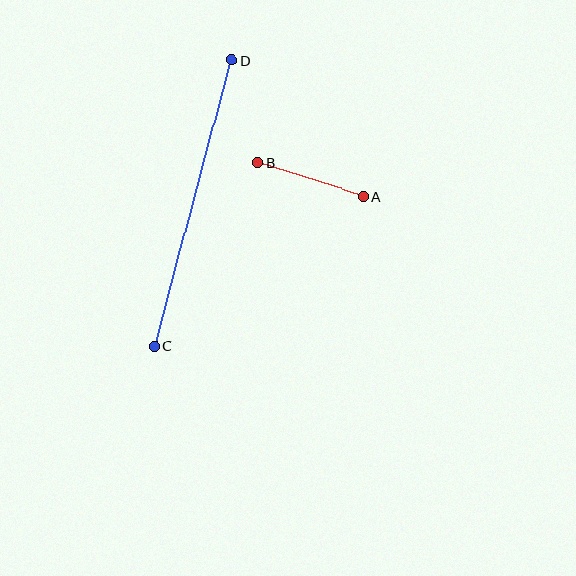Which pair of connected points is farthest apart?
Points C and D are farthest apart.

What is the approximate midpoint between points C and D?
The midpoint is at approximately (193, 203) pixels.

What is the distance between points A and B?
The distance is approximately 110 pixels.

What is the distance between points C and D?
The distance is approximately 296 pixels.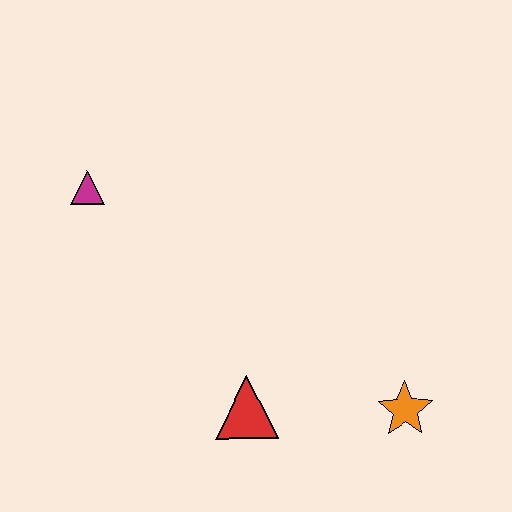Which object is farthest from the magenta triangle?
The orange star is farthest from the magenta triangle.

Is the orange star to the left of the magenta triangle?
No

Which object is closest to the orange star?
The red triangle is closest to the orange star.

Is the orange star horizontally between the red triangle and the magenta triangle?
No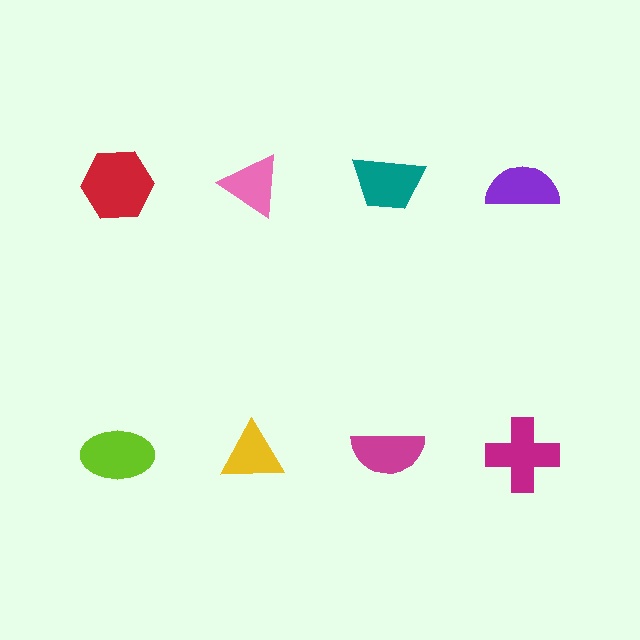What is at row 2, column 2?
A yellow triangle.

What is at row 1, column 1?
A red hexagon.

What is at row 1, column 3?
A teal trapezoid.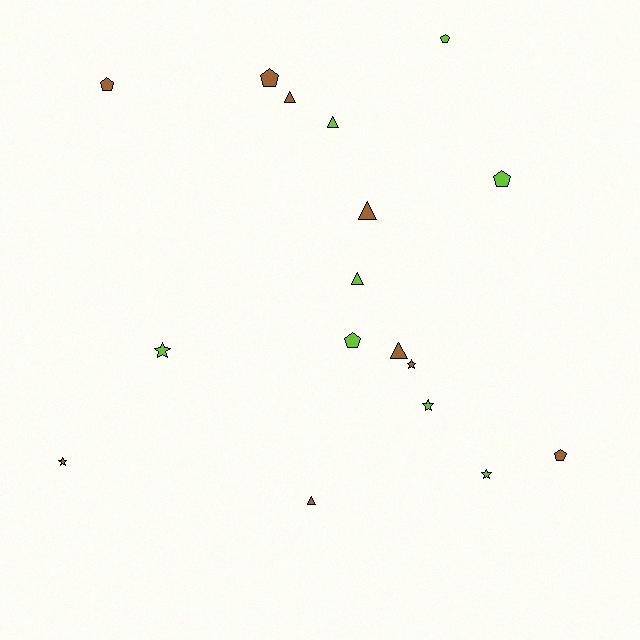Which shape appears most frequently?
Pentagon, with 6 objects.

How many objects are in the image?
There are 17 objects.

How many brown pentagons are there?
There are 3 brown pentagons.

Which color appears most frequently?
Brown, with 9 objects.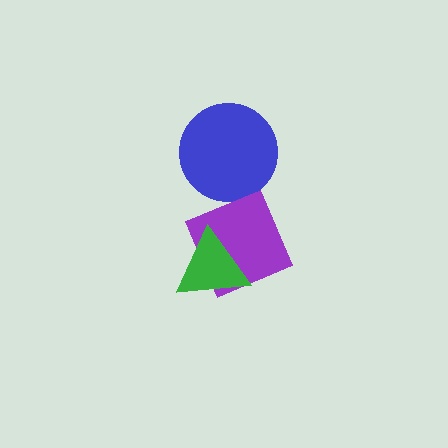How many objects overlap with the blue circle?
0 objects overlap with the blue circle.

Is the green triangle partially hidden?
No, no other shape covers it.